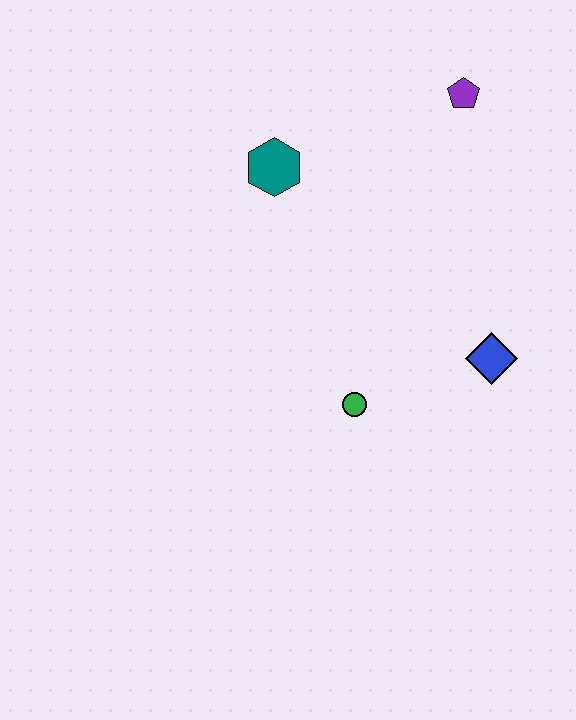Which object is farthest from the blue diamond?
The teal hexagon is farthest from the blue diamond.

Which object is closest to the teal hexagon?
The purple pentagon is closest to the teal hexagon.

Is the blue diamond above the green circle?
Yes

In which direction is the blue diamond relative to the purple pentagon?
The blue diamond is below the purple pentagon.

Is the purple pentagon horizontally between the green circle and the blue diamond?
Yes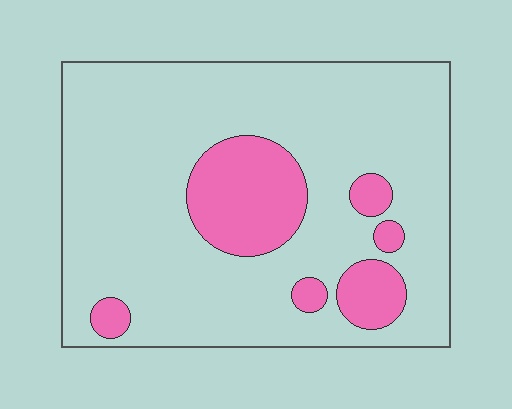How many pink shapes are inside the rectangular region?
6.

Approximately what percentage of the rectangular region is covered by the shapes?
Approximately 20%.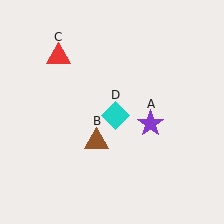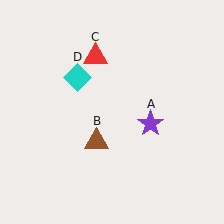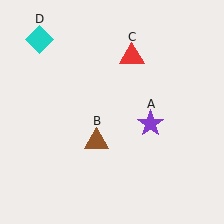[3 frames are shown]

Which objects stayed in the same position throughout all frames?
Purple star (object A) and brown triangle (object B) remained stationary.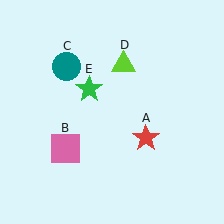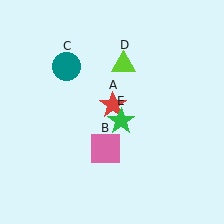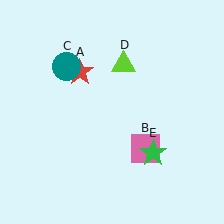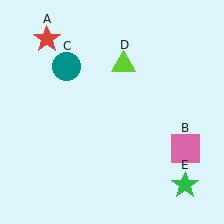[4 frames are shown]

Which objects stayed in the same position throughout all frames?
Teal circle (object C) and lime triangle (object D) remained stationary.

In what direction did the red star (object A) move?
The red star (object A) moved up and to the left.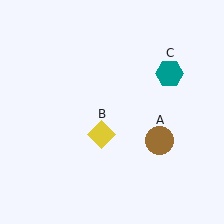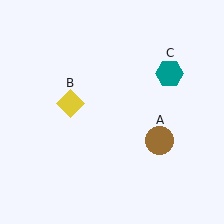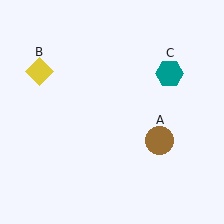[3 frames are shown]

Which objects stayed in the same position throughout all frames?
Brown circle (object A) and teal hexagon (object C) remained stationary.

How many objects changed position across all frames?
1 object changed position: yellow diamond (object B).